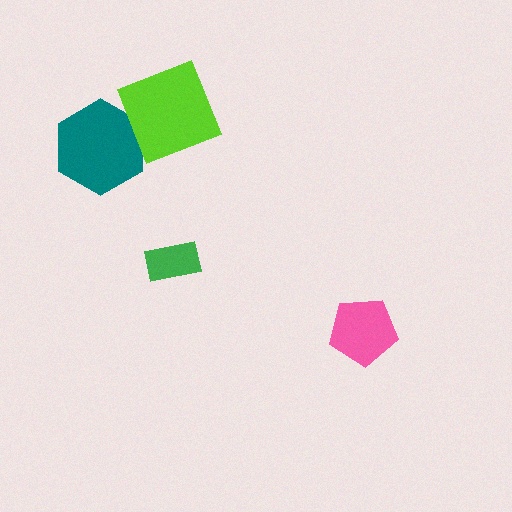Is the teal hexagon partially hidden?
Yes, it is partially covered by another shape.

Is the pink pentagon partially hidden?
No, no other shape covers it.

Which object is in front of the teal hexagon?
The lime square is in front of the teal hexagon.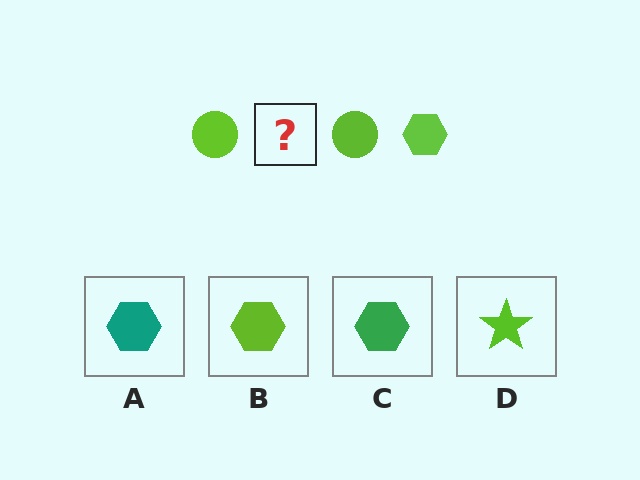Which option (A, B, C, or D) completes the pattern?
B.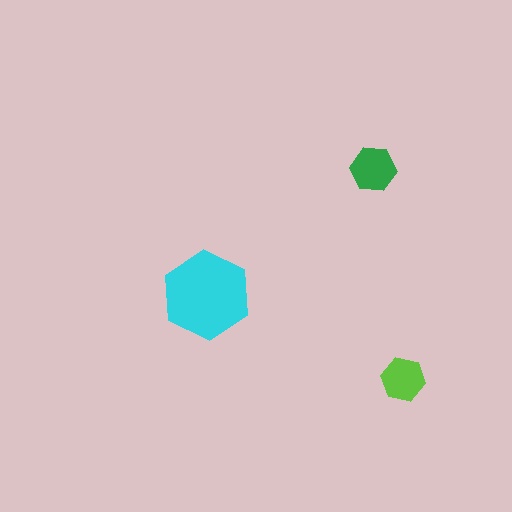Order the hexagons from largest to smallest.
the cyan one, the green one, the lime one.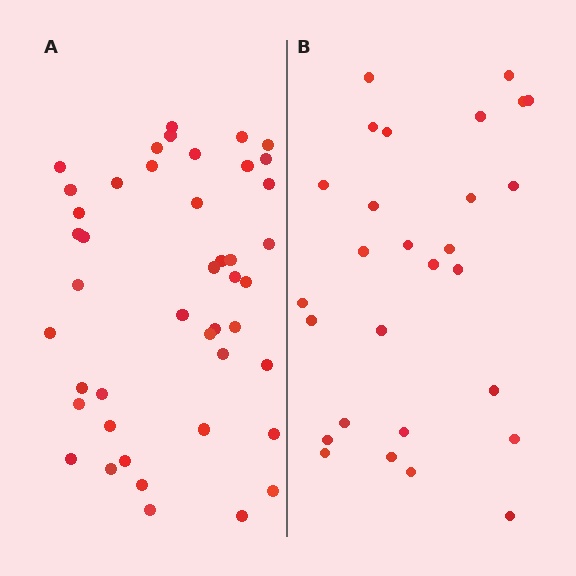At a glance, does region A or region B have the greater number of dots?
Region A (the left region) has more dots.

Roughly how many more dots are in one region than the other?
Region A has approximately 15 more dots than region B.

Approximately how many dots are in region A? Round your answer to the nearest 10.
About 40 dots. (The exact count is 44, which rounds to 40.)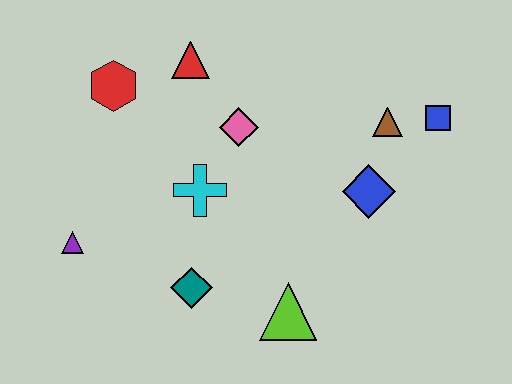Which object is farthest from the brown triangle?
The purple triangle is farthest from the brown triangle.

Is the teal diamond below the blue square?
Yes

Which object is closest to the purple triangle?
The teal diamond is closest to the purple triangle.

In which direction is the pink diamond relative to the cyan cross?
The pink diamond is above the cyan cross.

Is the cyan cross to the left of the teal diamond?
No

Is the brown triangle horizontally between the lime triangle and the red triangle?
No